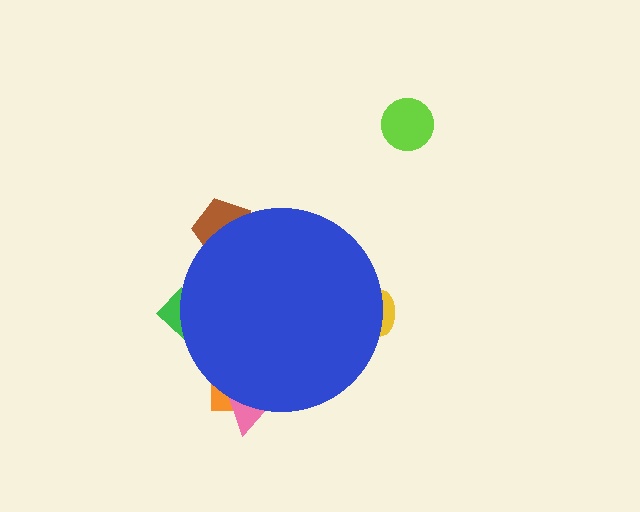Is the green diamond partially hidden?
Yes, the green diamond is partially hidden behind the blue circle.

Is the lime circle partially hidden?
No, the lime circle is fully visible.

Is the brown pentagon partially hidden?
Yes, the brown pentagon is partially hidden behind the blue circle.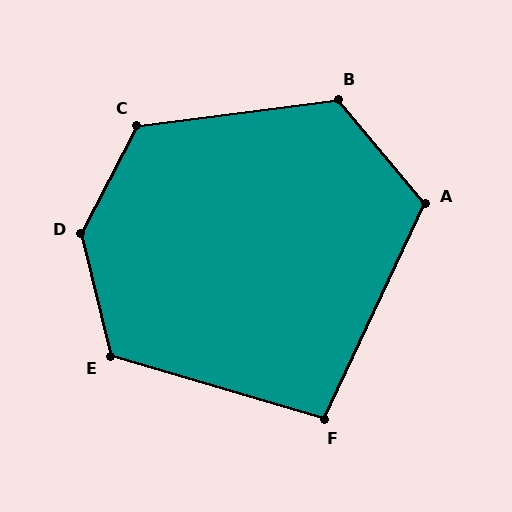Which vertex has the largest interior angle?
D, at approximately 139 degrees.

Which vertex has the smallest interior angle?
F, at approximately 99 degrees.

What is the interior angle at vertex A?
Approximately 115 degrees (obtuse).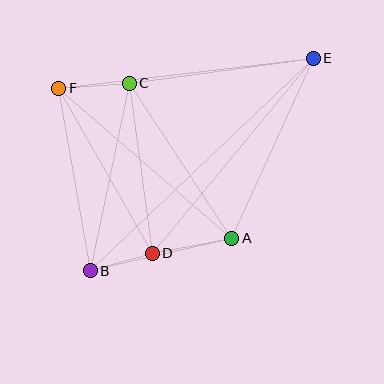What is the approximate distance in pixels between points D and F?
The distance between D and F is approximately 190 pixels.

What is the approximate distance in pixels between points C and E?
The distance between C and E is approximately 186 pixels.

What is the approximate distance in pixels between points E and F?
The distance between E and F is approximately 256 pixels.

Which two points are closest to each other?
Points B and D are closest to each other.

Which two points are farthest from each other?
Points B and E are farthest from each other.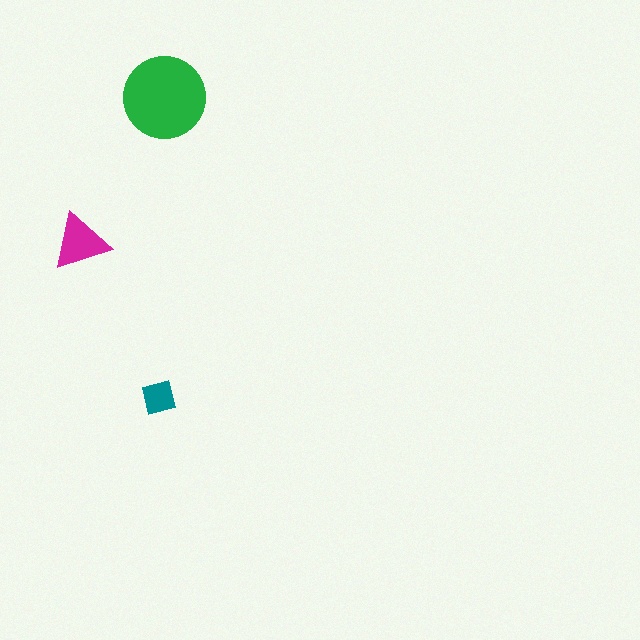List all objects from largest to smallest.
The green circle, the magenta triangle, the teal square.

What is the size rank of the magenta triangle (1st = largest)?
2nd.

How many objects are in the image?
There are 3 objects in the image.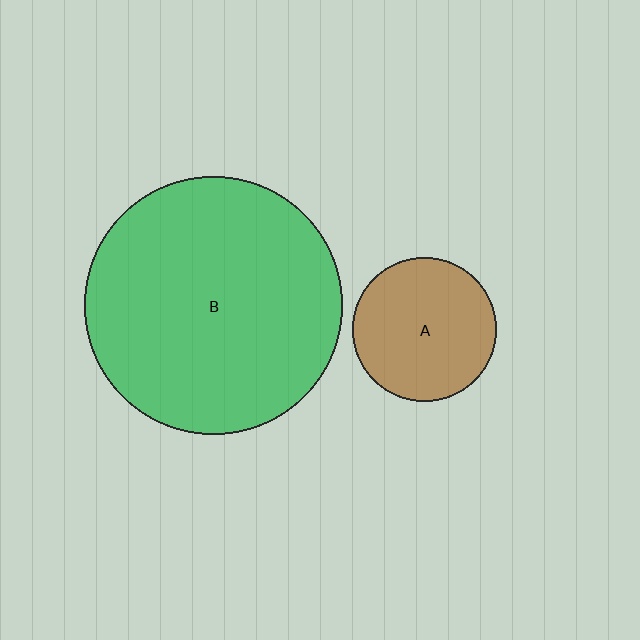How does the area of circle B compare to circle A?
Approximately 3.2 times.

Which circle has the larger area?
Circle B (green).